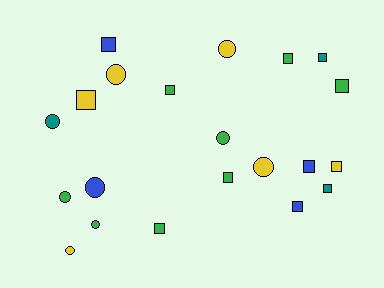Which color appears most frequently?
Green, with 8 objects.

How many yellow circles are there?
There are 4 yellow circles.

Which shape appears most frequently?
Square, with 12 objects.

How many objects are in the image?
There are 21 objects.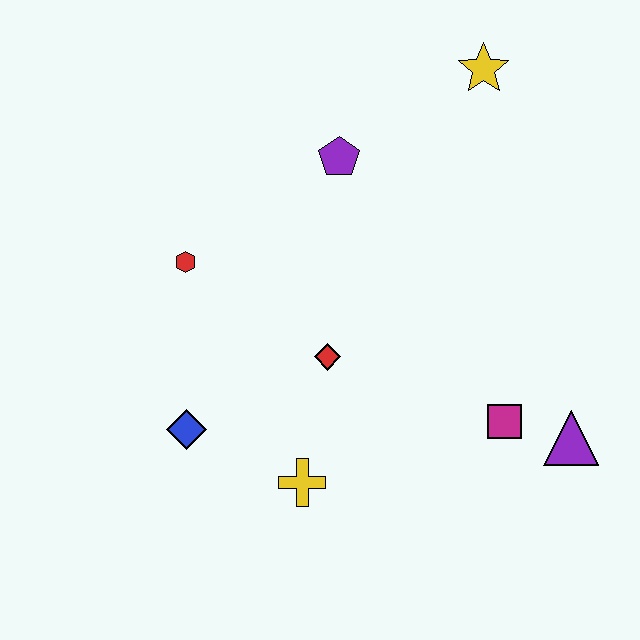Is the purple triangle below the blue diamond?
Yes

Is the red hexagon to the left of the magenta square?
Yes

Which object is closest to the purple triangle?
The magenta square is closest to the purple triangle.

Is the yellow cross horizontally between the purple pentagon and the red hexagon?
Yes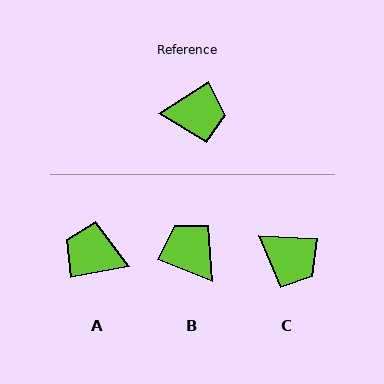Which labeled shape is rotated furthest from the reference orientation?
A, about 159 degrees away.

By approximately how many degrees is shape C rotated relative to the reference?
Approximately 35 degrees clockwise.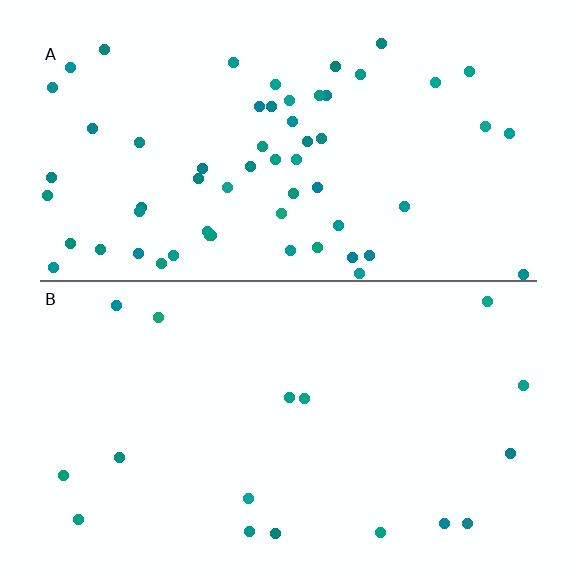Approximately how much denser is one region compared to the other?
Approximately 3.5× — region A over region B.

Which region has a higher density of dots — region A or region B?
A (the top).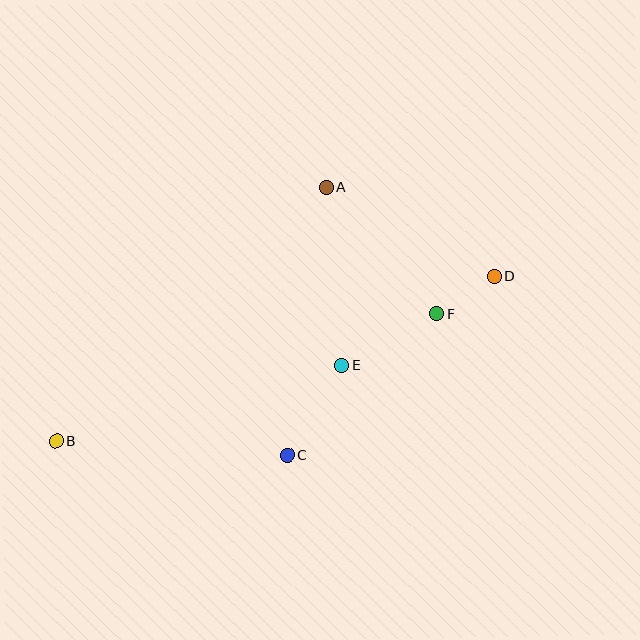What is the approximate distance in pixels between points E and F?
The distance between E and F is approximately 108 pixels.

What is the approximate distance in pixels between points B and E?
The distance between B and E is approximately 295 pixels.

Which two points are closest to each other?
Points D and F are closest to each other.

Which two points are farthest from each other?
Points B and D are farthest from each other.